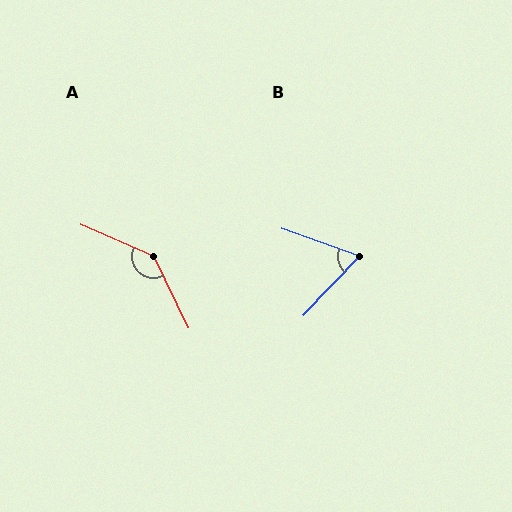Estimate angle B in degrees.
Approximately 66 degrees.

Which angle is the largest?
A, at approximately 139 degrees.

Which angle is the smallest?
B, at approximately 66 degrees.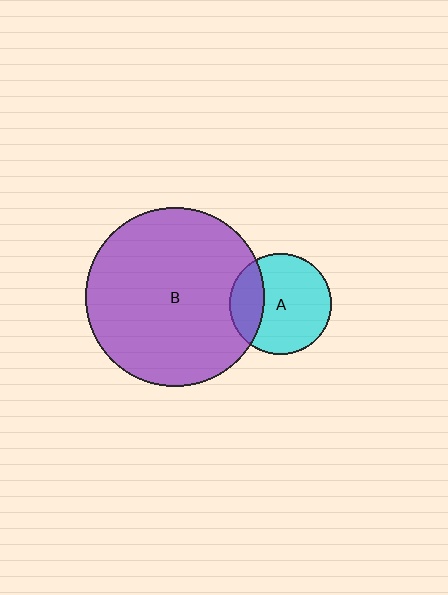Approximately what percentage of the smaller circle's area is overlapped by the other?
Approximately 25%.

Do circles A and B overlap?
Yes.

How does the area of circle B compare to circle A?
Approximately 3.1 times.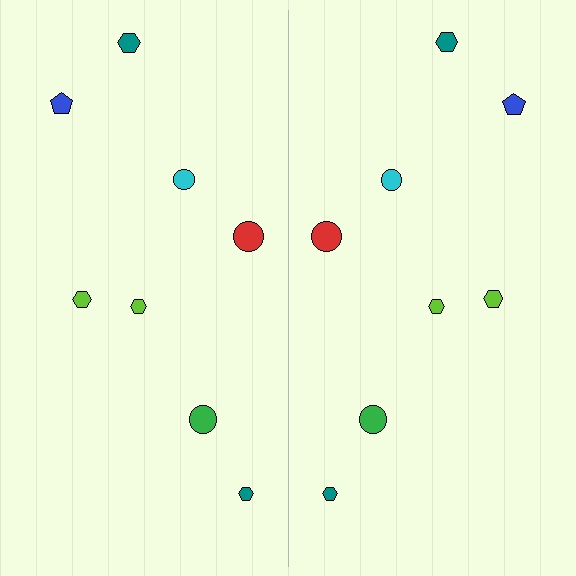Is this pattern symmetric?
Yes, this pattern has bilateral (reflection) symmetry.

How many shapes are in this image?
There are 16 shapes in this image.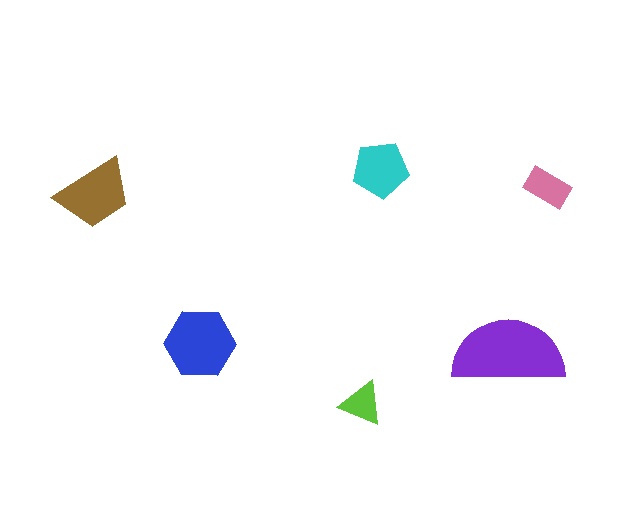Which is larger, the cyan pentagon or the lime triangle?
The cyan pentagon.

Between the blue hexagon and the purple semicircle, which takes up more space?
The purple semicircle.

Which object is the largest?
The purple semicircle.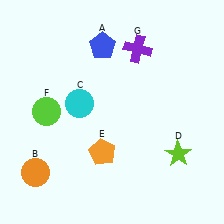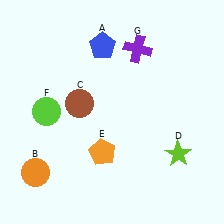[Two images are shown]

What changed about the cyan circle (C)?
In Image 1, C is cyan. In Image 2, it changed to brown.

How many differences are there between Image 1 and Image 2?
There is 1 difference between the two images.